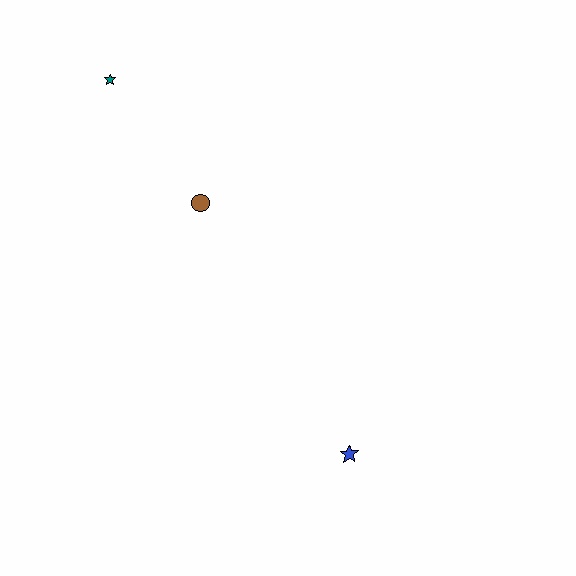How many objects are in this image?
There are 3 objects.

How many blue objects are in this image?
There is 1 blue object.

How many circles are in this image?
There is 1 circle.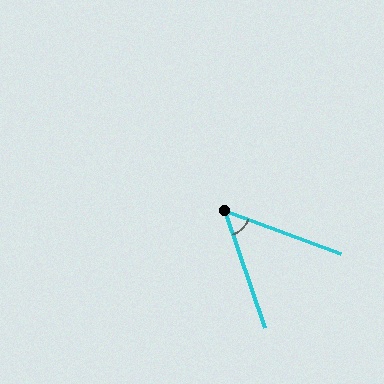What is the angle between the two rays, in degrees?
Approximately 50 degrees.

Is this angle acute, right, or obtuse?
It is acute.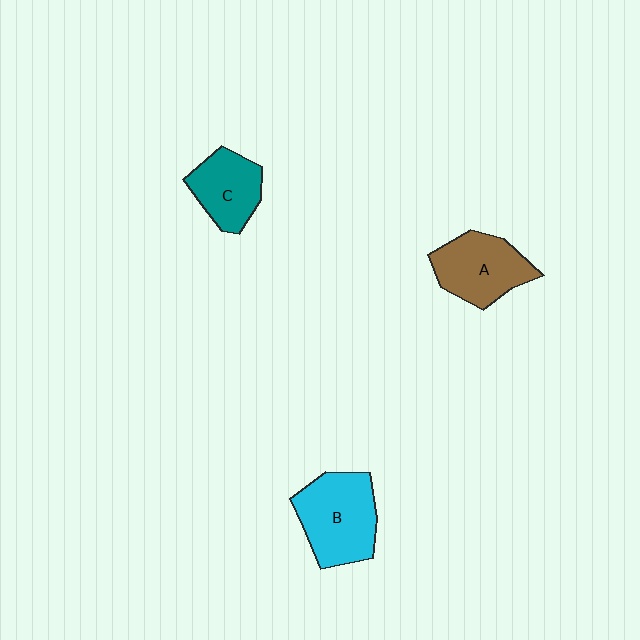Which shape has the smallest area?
Shape C (teal).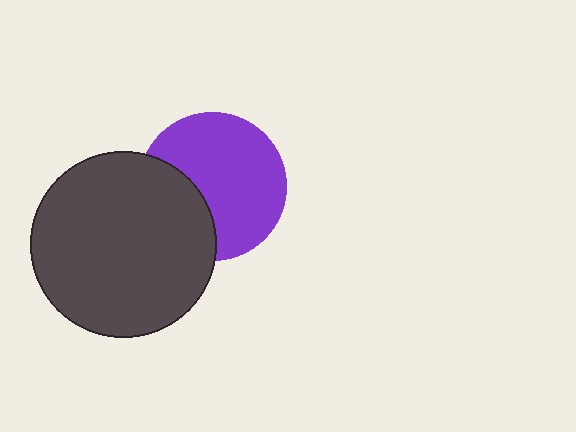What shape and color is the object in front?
The object in front is a dark gray circle.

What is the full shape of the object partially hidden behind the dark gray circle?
The partially hidden object is a purple circle.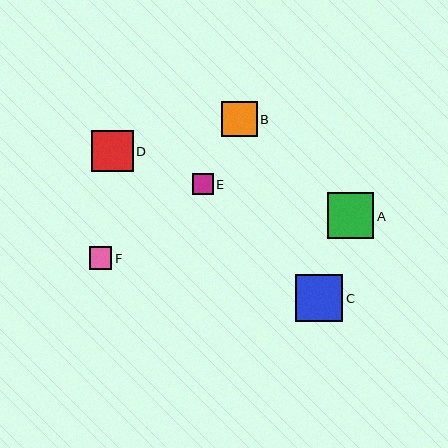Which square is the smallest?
Square E is the smallest with a size of approximately 21 pixels.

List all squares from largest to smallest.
From largest to smallest: C, A, D, B, F, E.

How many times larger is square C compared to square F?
Square C is approximately 2.1 times the size of square F.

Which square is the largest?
Square C is the largest with a size of approximately 47 pixels.